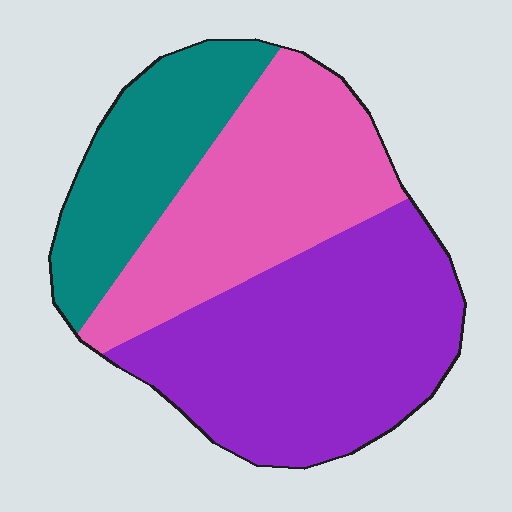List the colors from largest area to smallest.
From largest to smallest: purple, pink, teal.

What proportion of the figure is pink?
Pink covers 33% of the figure.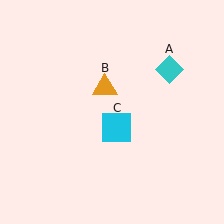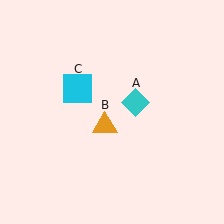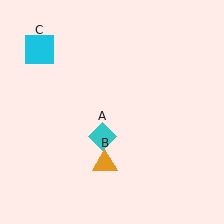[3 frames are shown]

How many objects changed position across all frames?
3 objects changed position: cyan diamond (object A), orange triangle (object B), cyan square (object C).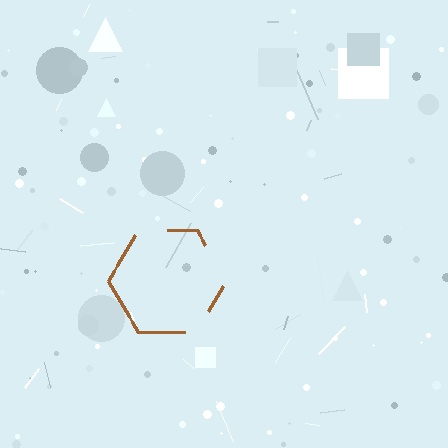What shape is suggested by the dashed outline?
The dashed outline suggests a hexagon.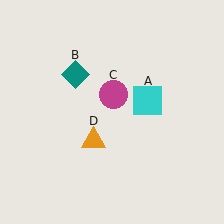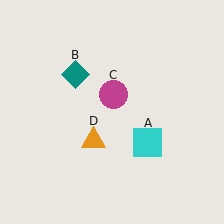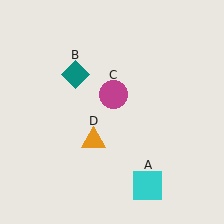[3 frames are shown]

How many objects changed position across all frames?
1 object changed position: cyan square (object A).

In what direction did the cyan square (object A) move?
The cyan square (object A) moved down.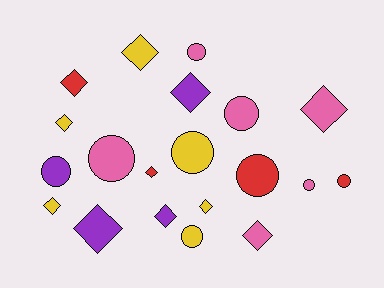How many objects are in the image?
There are 20 objects.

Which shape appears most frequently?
Diamond, with 11 objects.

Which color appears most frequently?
Yellow, with 6 objects.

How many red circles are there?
There are 2 red circles.